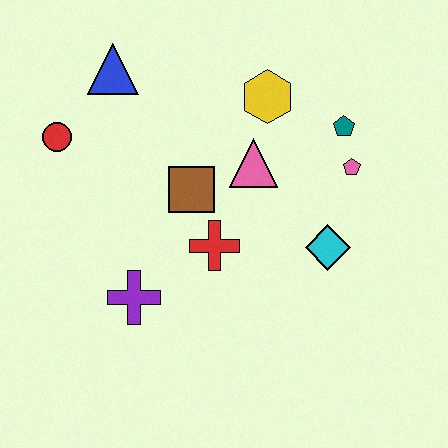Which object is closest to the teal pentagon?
The pink pentagon is closest to the teal pentagon.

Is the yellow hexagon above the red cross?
Yes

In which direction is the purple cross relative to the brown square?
The purple cross is below the brown square.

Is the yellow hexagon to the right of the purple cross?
Yes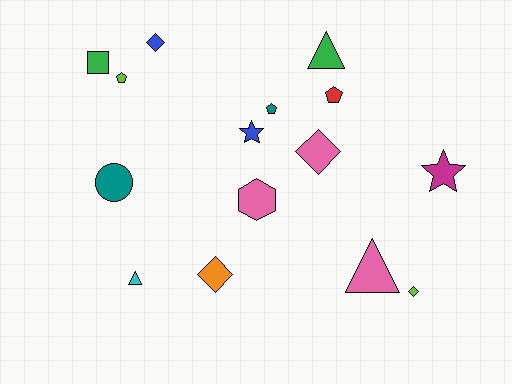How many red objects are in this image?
There is 1 red object.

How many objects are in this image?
There are 15 objects.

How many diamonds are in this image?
There are 4 diamonds.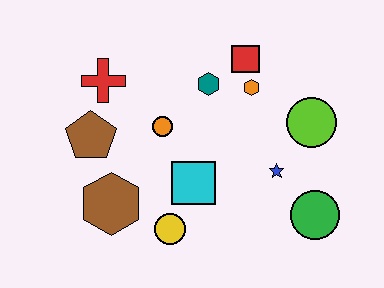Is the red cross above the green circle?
Yes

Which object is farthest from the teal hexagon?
The green circle is farthest from the teal hexagon.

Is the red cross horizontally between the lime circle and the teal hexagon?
No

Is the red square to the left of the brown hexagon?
No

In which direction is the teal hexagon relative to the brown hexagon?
The teal hexagon is above the brown hexagon.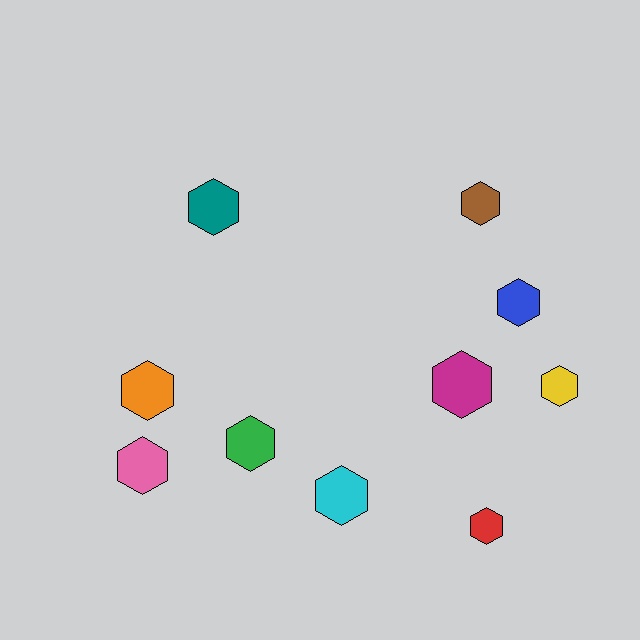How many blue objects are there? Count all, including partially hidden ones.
There is 1 blue object.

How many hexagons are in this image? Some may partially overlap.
There are 10 hexagons.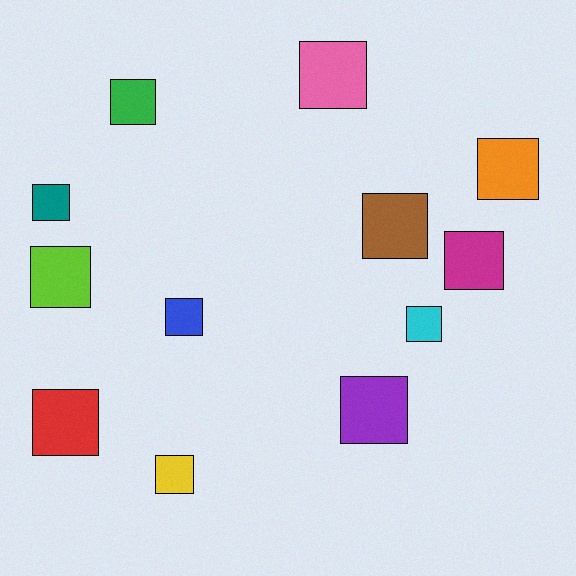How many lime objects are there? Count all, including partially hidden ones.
There is 1 lime object.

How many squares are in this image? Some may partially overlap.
There are 12 squares.